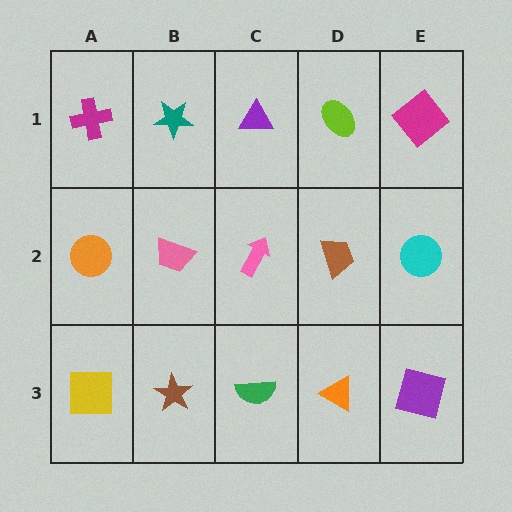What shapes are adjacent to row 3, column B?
A pink trapezoid (row 2, column B), a yellow square (row 3, column A), a green semicircle (row 3, column C).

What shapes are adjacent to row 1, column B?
A pink trapezoid (row 2, column B), a magenta cross (row 1, column A), a purple triangle (row 1, column C).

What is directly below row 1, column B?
A pink trapezoid.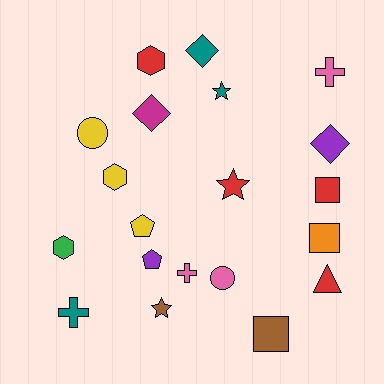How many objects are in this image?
There are 20 objects.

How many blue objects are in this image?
There are no blue objects.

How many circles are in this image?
There are 2 circles.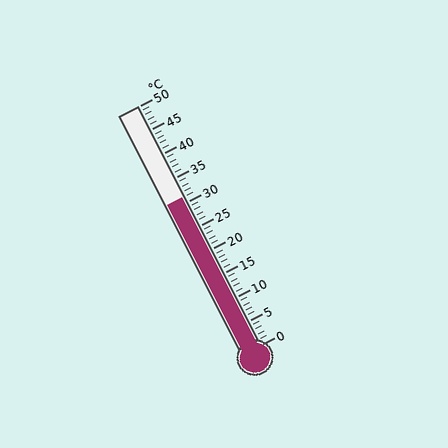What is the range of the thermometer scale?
The thermometer scale ranges from 0°C to 50°C.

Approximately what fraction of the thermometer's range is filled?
The thermometer is filled to approximately 60% of its range.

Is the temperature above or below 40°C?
The temperature is below 40°C.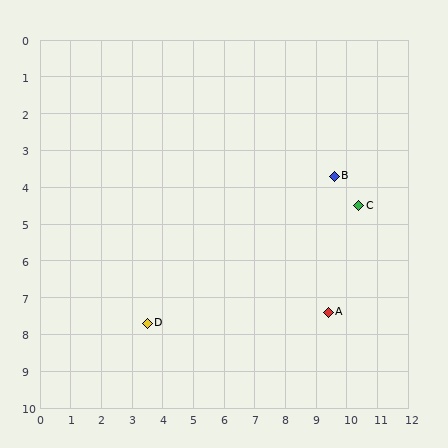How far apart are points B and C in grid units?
Points B and C are about 1.1 grid units apart.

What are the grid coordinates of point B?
Point B is at approximately (9.6, 3.7).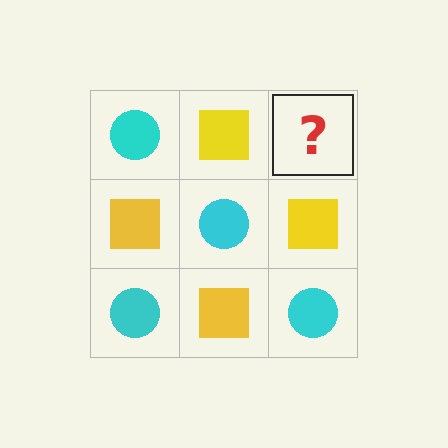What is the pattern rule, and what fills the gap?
The rule is that it alternates cyan circle and yellow square in a checkerboard pattern. The gap should be filled with a cyan circle.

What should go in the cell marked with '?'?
The missing cell should contain a cyan circle.